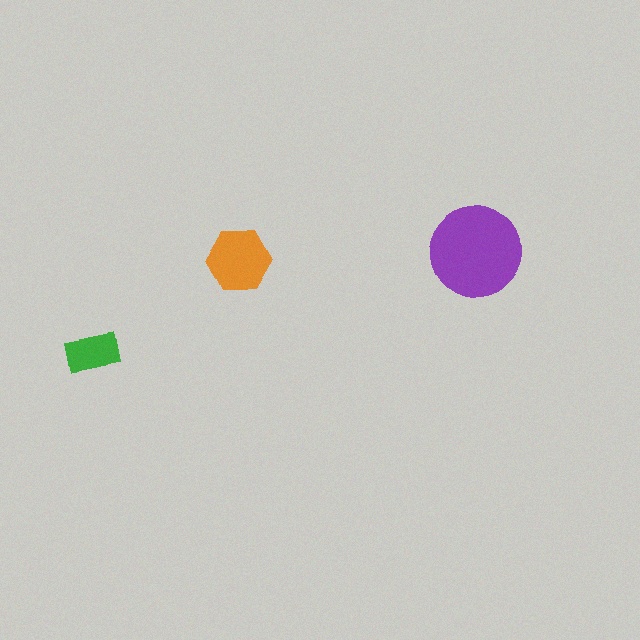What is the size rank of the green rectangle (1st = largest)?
3rd.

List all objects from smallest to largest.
The green rectangle, the orange hexagon, the purple circle.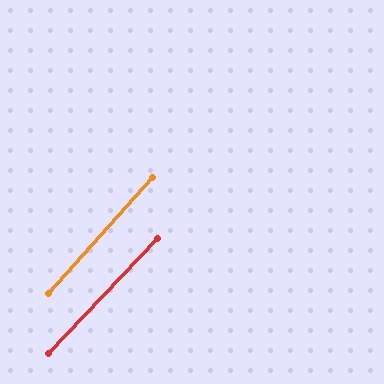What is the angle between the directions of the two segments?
Approximately 1 degree.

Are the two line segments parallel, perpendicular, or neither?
Parallel — their directions differ by only 1.4°.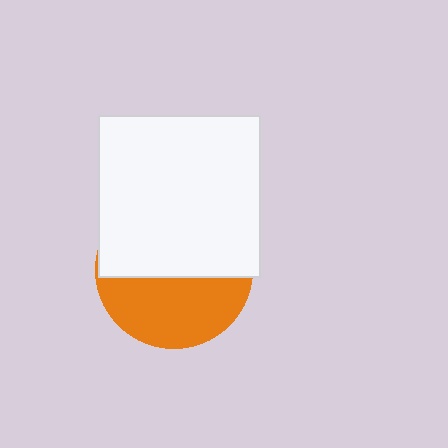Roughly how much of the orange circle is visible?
A small part of it is visible (roughly 44%).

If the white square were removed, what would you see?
You would see the complete orange circle.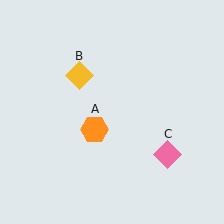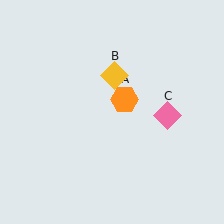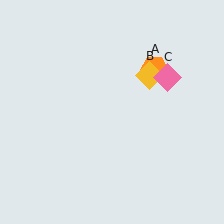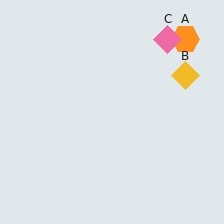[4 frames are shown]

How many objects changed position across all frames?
3 objects changed position: orange hexagon (object A), yellow diamond (object B), pink diamond (object C).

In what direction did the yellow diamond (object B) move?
The yellow diamond (object B) moved right.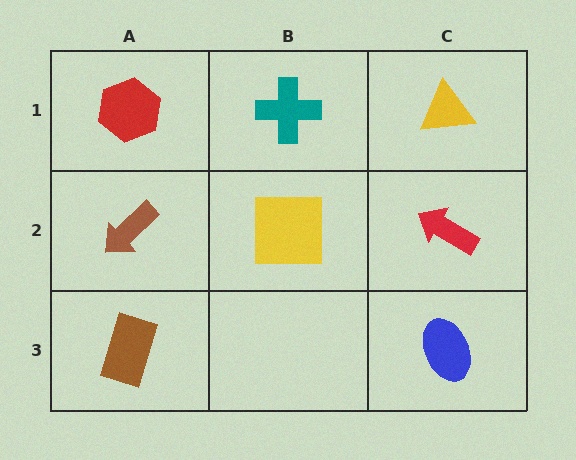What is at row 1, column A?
A red hexagon.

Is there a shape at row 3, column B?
No, that cell is empty.